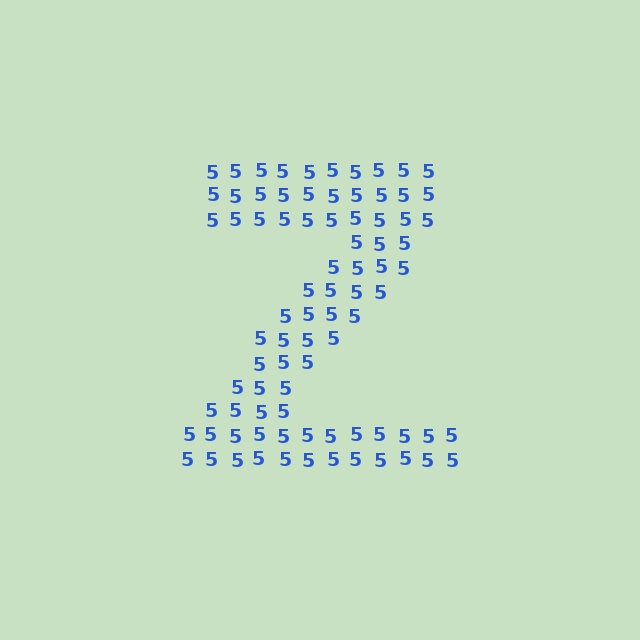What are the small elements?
The small elements are digit 5's.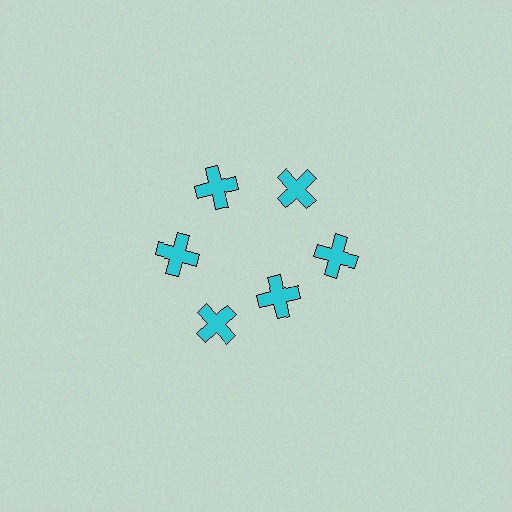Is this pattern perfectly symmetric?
No. The 6 cyan crosses are arranged in a ring, but one element near the 5 o'clock position is pulled inward toward the center, breaking the 6-fold rotational symmetry.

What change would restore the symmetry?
The symmetry would be restored by moving it outward, back onto the ring so that all 6 crosses sit at equal angles and equal distance from the center.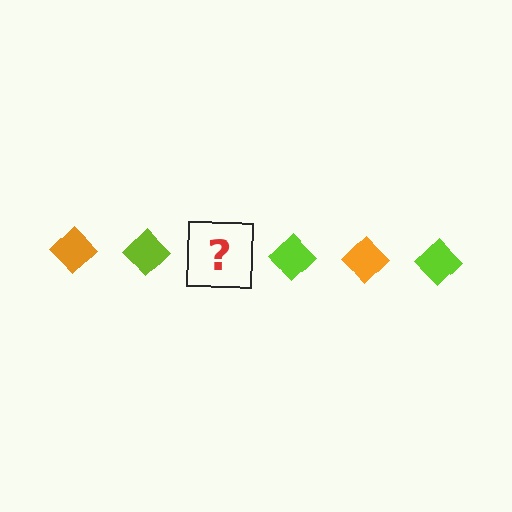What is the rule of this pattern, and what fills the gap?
The rule is that the pattern cycles through orange, lime diamonds. The gap should be filled with an orange diamond.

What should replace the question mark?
The question mark should be replaced with an orange diamond.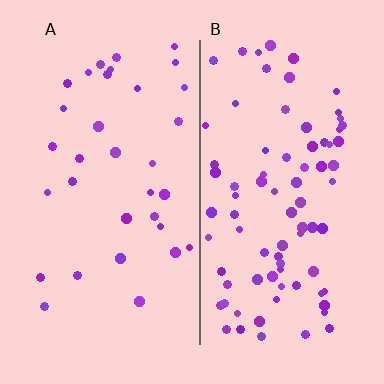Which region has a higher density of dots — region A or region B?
B (the right).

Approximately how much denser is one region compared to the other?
Approximately 2.5× — region B over region A.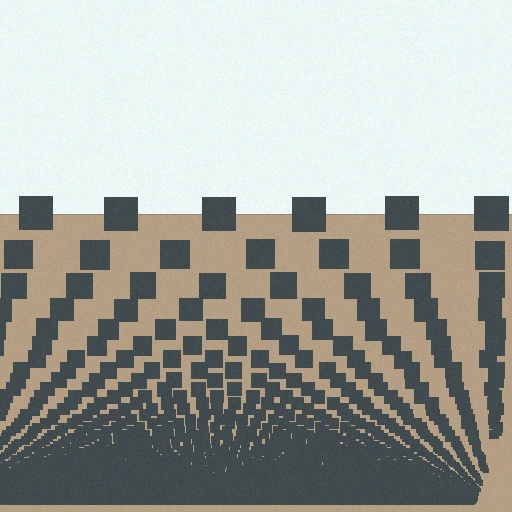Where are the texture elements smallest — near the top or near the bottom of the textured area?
Near the bottom.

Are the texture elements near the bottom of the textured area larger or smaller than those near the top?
Smaller. The gradient is inverted — elements near the bottom are smaller and denser.